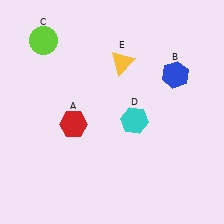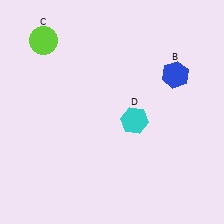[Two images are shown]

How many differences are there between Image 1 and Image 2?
There are 2 differences between the two images.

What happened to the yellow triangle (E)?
The yellow triangle (E) was removed in Image 2. It was in the top-right area of Image 1.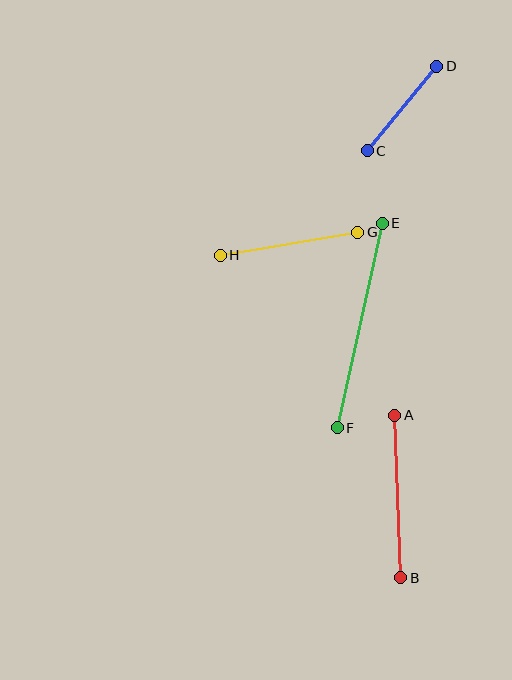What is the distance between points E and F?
The distance is approximately 209 pixels.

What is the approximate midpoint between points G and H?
The midpoint is at approximately (289, 244) pixels.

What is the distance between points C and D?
The distance is approximately 110 pixels.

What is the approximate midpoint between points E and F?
The midpoint is at approximately (360, 326) pixels.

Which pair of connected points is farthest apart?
Points E and F are farthest apart.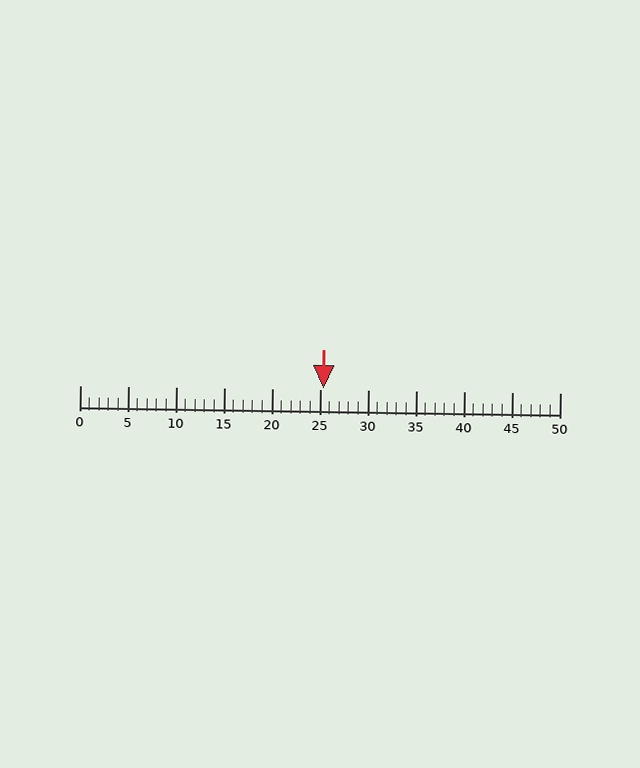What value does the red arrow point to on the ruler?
The red arrow points to approximately 25.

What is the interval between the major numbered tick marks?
The major tick marks are spaced 5 units apart.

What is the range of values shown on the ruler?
The ruler shows values from 0 to 50.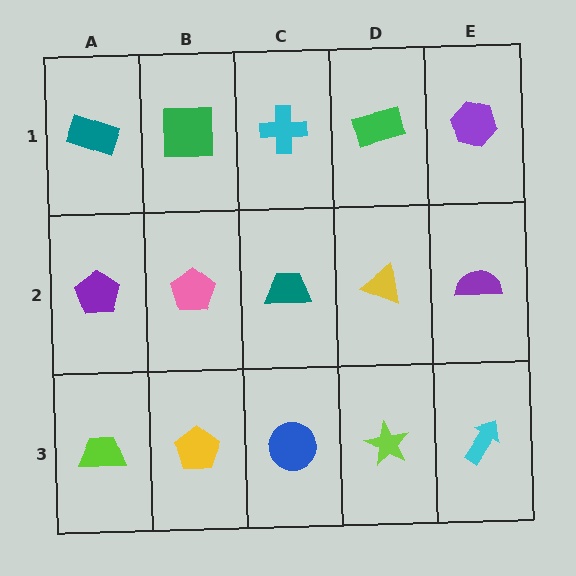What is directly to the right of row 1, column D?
A purple hexagon.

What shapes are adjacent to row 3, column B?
A pink pentagon (row 2, column B), a lime trapezoid (row 3, column A), a blue circle (row 3, column C).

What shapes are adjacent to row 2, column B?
A green square (row 1, column B), a yellow pentagon (row 3, column B), a purple pentagon (row 2, column A), a teal trapezoid (row 2, column C).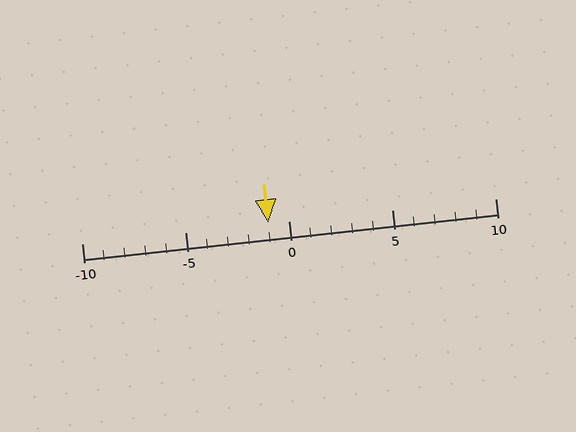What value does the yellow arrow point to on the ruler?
The yellow arrow points to approximately -1.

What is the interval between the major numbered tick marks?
The major tick marks are spaced 5 units apart.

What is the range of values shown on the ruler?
The ruler shows values from -10 to 10.